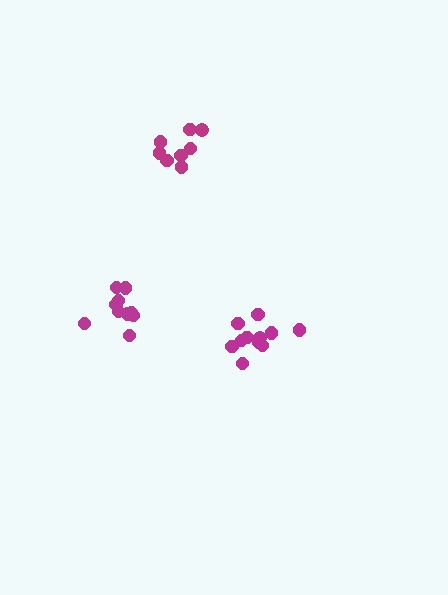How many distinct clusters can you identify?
There are 3 distinct clusters.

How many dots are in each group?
Group 1: 8 dots, Group 2: 12 dots, Group 3: 10 dots (30 total).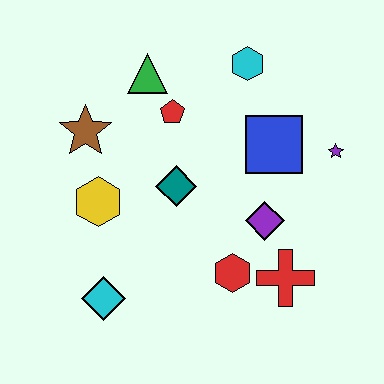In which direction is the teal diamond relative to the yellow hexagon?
The teal diamond is to the right of the yellow hexagon.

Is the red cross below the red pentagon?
Yes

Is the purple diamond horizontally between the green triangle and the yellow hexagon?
No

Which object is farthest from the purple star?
The cyan diamond is farthest from the purple star.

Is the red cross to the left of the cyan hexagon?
No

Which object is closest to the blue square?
The purple star is closest to the blue square.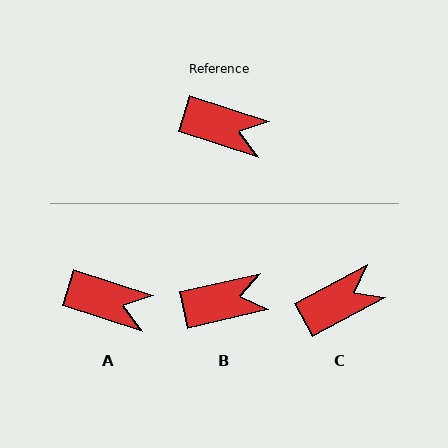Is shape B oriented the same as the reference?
No, it is off by about 30 degrees.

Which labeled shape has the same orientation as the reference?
A.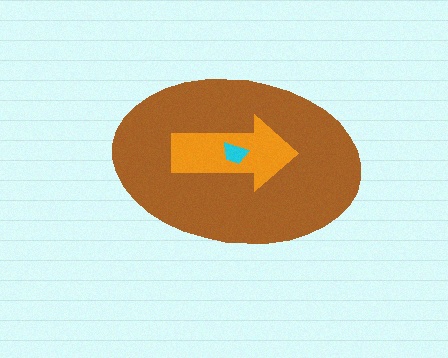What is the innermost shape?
The cyan trapezoid.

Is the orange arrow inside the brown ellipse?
Yes.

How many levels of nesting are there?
3.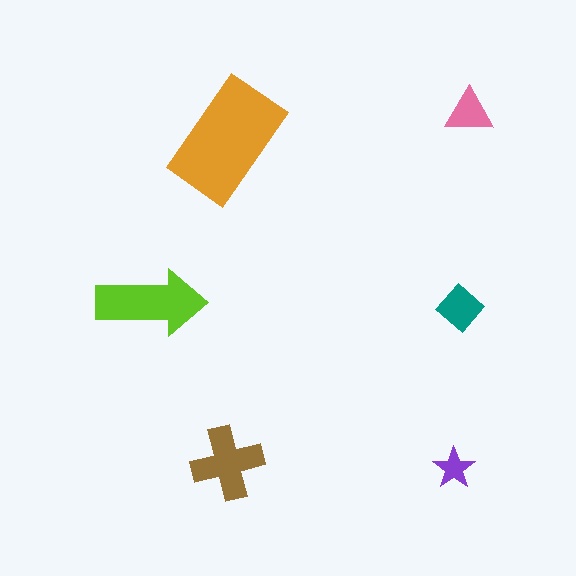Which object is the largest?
The orange rectangle.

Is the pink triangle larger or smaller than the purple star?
Larger.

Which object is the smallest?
The purple star.